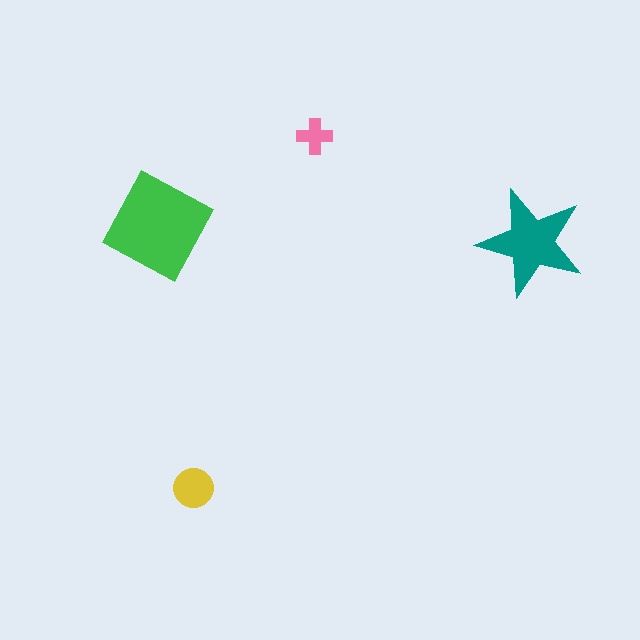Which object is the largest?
The green square.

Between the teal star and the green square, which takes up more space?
The green square.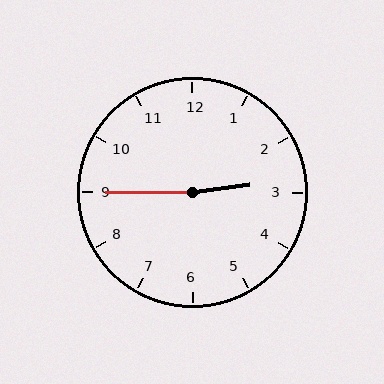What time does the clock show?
2:45.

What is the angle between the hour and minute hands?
Approximately 172 degrees.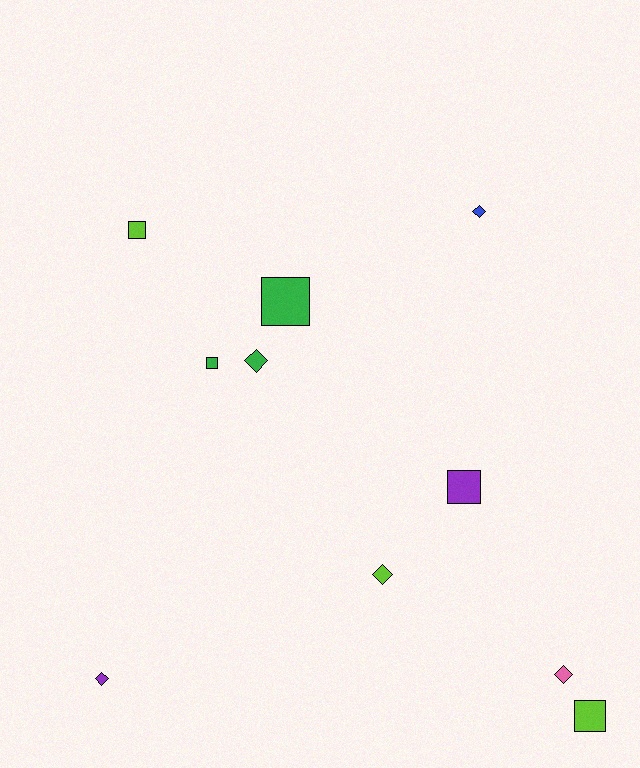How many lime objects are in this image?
There are 3 lime objects.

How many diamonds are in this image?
There are 5 diamonds.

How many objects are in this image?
There are 10 objects.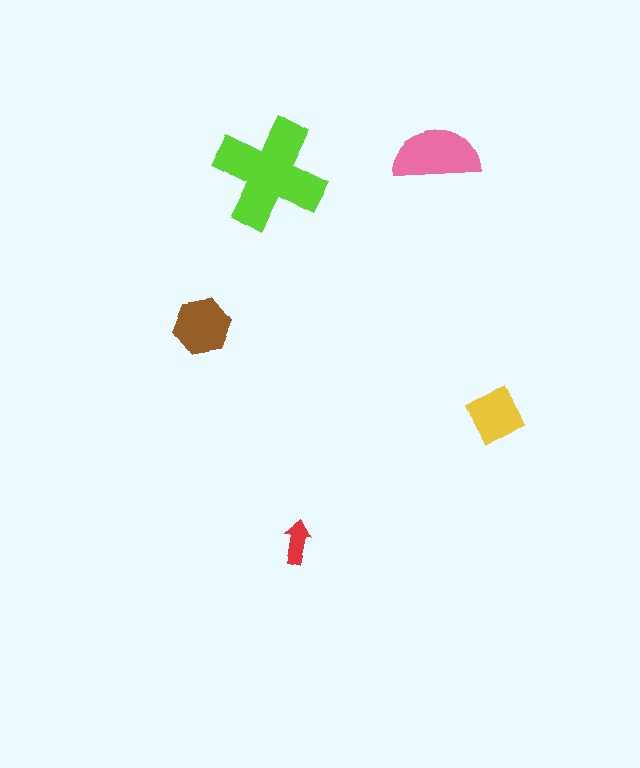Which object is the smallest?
The red arrow.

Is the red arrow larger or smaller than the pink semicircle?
Smaller.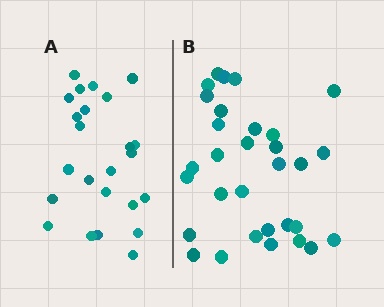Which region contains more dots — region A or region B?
Region B (the right region) has more dots.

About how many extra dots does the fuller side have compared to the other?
Region B has roughly 8 or so more dots than region A.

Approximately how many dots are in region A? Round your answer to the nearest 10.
About 20 dots. (The exact count is 24, which rounds to 20.)